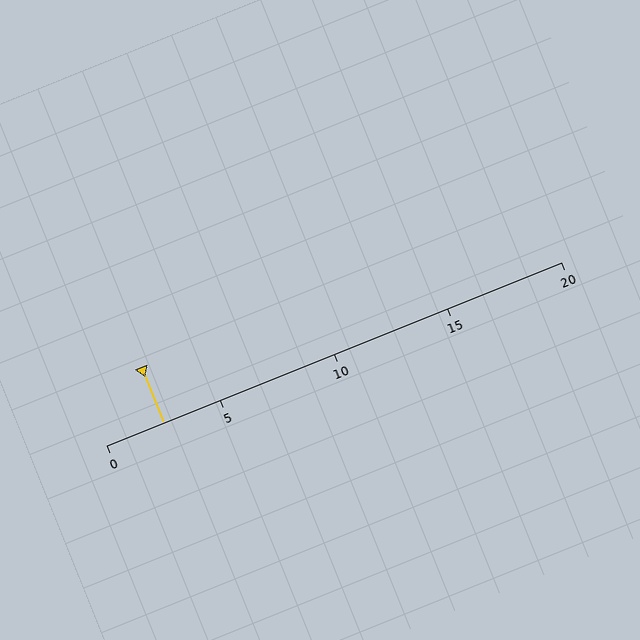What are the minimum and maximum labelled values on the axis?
The axis runs from 0 to 20.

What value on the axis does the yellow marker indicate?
The marker indicates approximately 2.5.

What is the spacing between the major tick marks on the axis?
The major ticks are spaced 5 apart.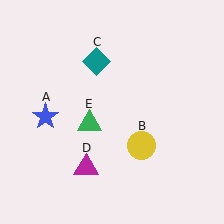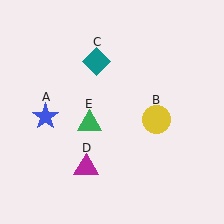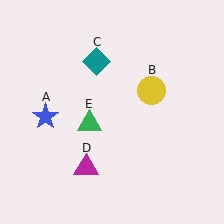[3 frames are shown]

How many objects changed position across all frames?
1 object changed position: yellow circle (object B).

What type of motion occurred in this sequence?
The yellow circle (object B) rotated counterclockwise around the center of the scene.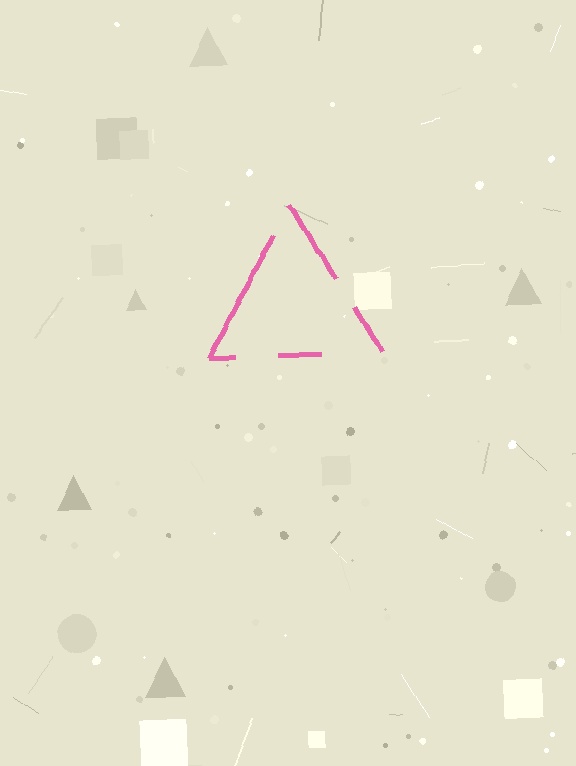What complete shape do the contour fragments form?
The contour fragments form a triangle.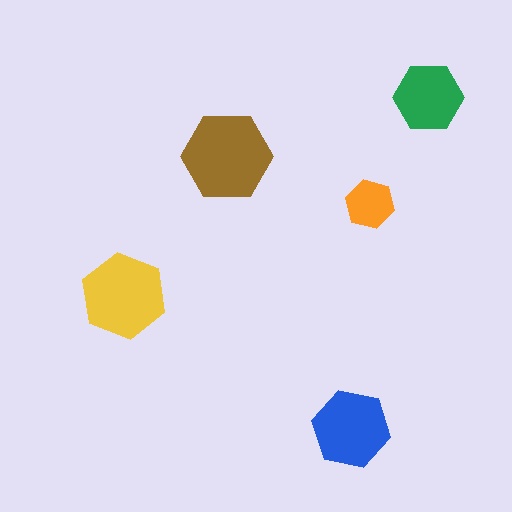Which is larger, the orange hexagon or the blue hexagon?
The blue one.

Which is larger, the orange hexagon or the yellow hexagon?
The yellow one.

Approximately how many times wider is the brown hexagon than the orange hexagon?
About 2 times wider.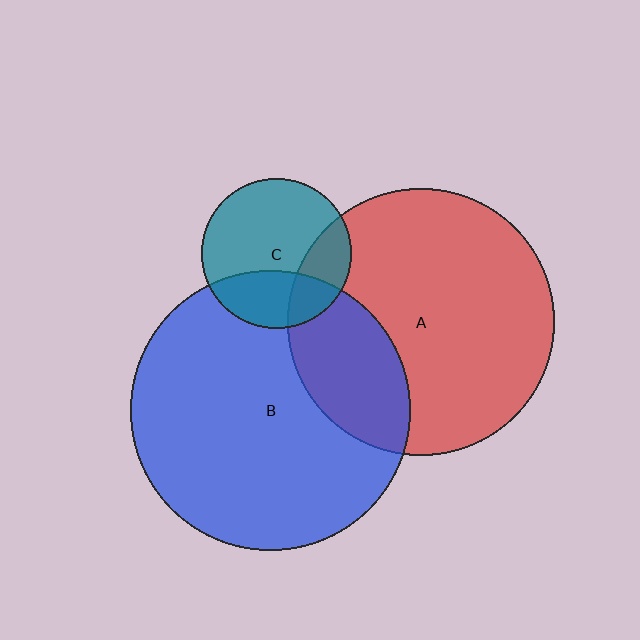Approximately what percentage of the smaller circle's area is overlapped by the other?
Approximately 25%.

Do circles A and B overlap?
Yes.